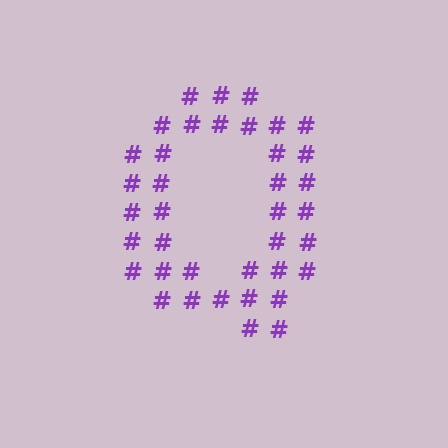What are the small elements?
The small elements are hash symbols.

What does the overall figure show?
The overall figure shows the letter Q.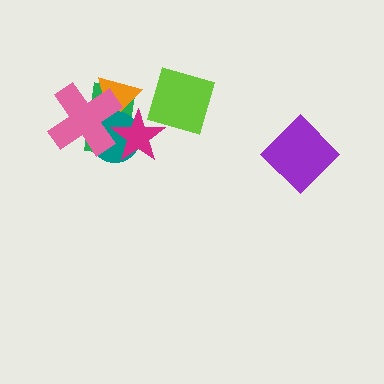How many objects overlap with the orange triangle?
4 objects overlap with the orange triangle.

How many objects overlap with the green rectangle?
4 objects overlap with the green rectangle.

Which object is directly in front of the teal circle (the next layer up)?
The magenta star is directly in front of the teal circle.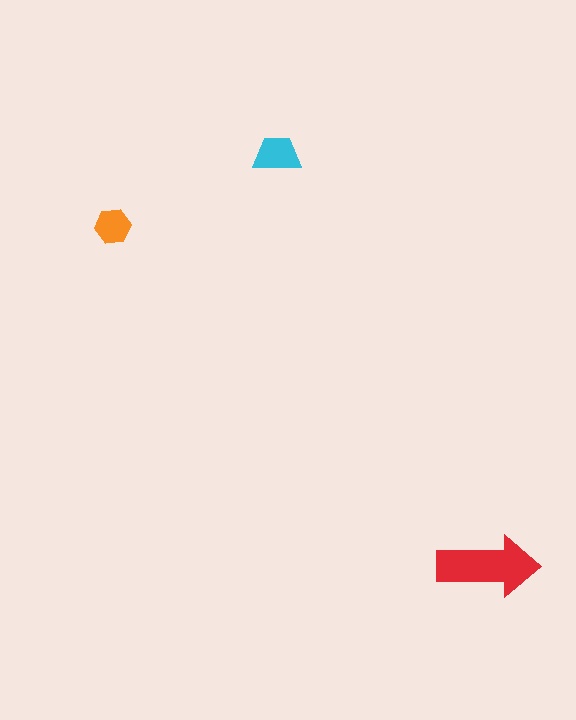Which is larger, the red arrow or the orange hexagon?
The red arrow.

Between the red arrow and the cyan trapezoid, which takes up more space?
The red arrow.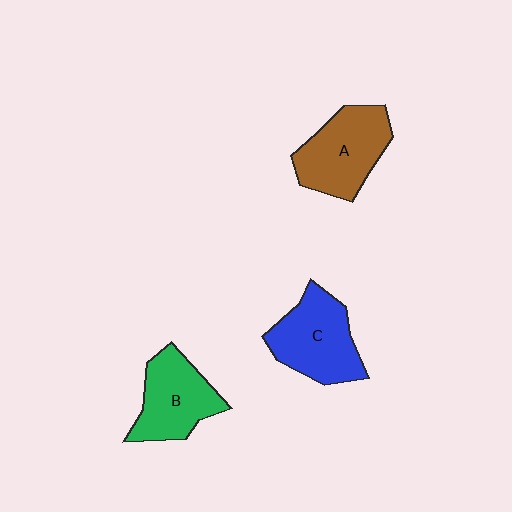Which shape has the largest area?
Shape C (blue).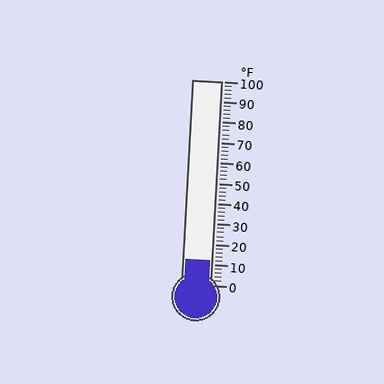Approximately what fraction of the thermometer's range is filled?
The thermometer is filled to approximately 10% of its range.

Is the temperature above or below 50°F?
The temperature is below 50°F.